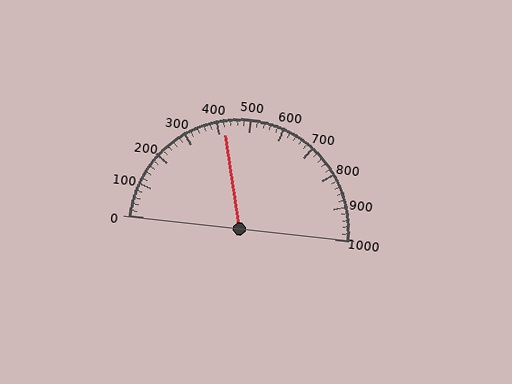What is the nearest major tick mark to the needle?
The nearest major tick mark is 400.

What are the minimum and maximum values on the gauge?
The gauge ranges from 0 to 1000.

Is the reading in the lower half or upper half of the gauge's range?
The reading is in the lower half of the range (0 to 1000).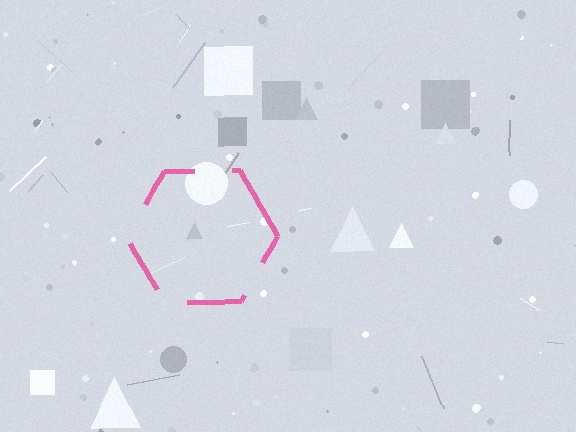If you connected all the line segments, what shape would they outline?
They would outline a hexagon.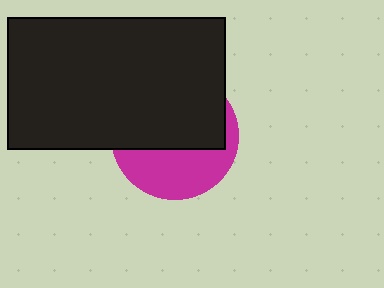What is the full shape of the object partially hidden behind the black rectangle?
The partially hidden object is a magenta circle.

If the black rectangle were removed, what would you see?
You would see the complete magenta circle.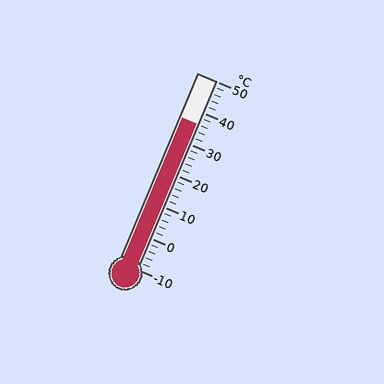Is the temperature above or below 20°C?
The temperature is above 20°C.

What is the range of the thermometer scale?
The thermometer scale ranges from -10°C to 50°C.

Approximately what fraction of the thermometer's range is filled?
The thermometer is filled to approximately 75% of its range.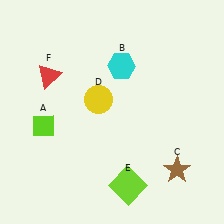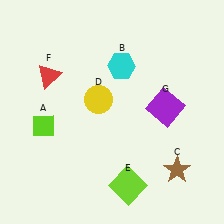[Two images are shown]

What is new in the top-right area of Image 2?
A purple square (G) was added in the top-right area of Image 2.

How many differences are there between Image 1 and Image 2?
There is 1 difference between the two images.